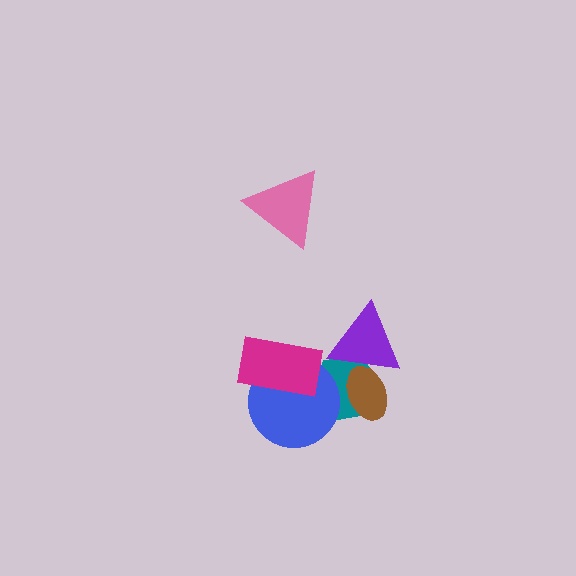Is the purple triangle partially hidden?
Yes, it is partially covered by another shape.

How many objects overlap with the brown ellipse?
2 objects overlap with the brown ellipse.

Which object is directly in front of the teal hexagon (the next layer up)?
The purple triangle is directly in front of the teal hexagon.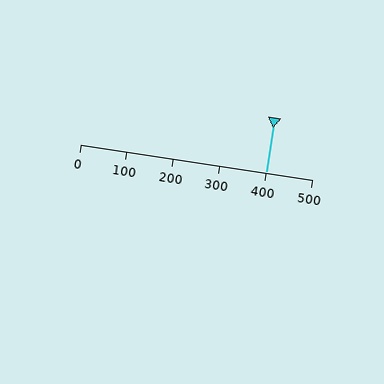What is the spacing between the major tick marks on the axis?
The major ticks are spaced 100 apart.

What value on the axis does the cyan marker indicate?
The marker indicates approximately 400.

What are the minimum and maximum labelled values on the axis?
The axis runs from 0 to 500.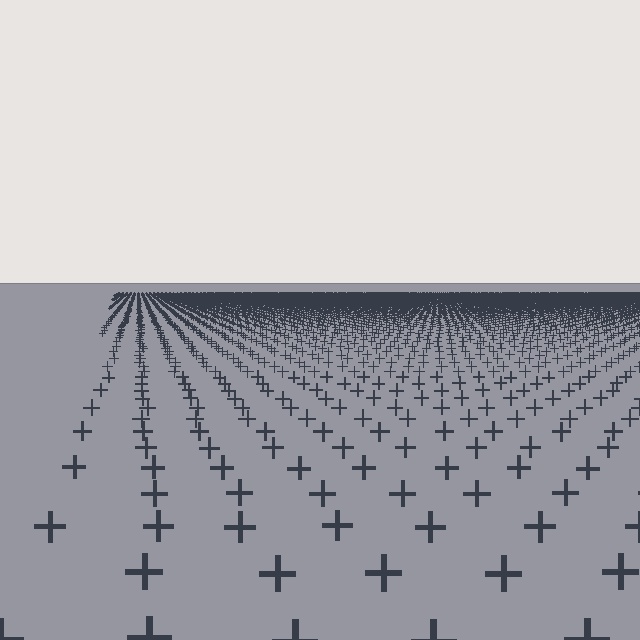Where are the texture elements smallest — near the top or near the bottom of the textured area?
Near the top.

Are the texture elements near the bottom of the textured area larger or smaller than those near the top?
Larger. Near the bottom, elements are closer to the viewer and appear at a bigger on-screen size.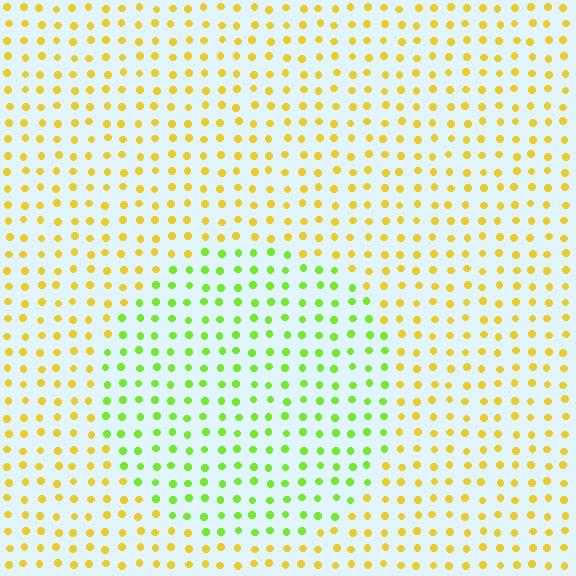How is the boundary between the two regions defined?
The boundary is defined purely by a slight shift in hue (about 47 degrees). Spacing, size, and orientation are identical on both sides.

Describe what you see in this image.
The image is filled with small yellow elements in a uniform arrangement. A circle-shaped region is visible where the elements are tinted to a slightly different hue, forming a subtle color boundary.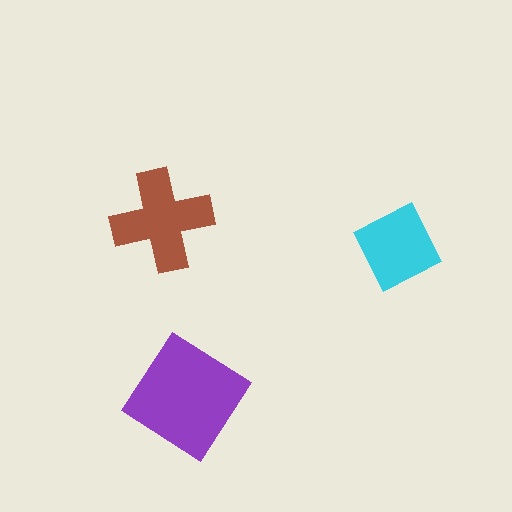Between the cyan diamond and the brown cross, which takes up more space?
The brown cross.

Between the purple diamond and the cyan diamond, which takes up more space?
The purple diamond.